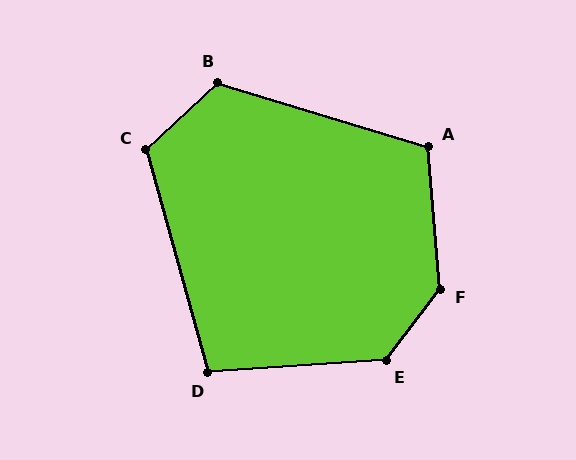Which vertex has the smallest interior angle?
D, at approximately 102 degrees.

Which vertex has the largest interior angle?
F, at approximately 138 degrees.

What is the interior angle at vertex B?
Approximately 120 degrees (obtuse).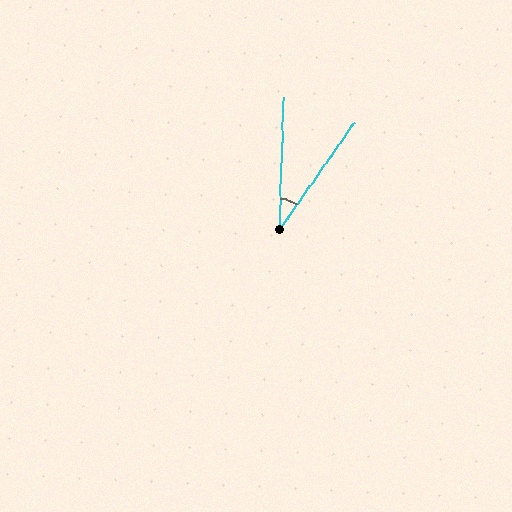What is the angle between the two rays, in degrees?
Approximately 33 degrees.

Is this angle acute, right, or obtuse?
It is acute.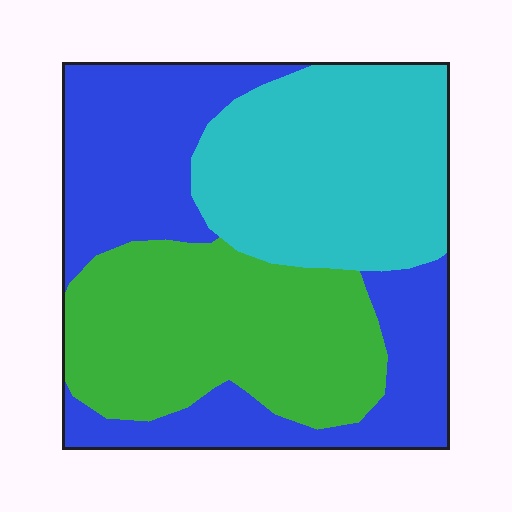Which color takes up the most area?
Blue, at roughly 35%.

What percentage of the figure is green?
Green takes up about one third (1/3) of the figure.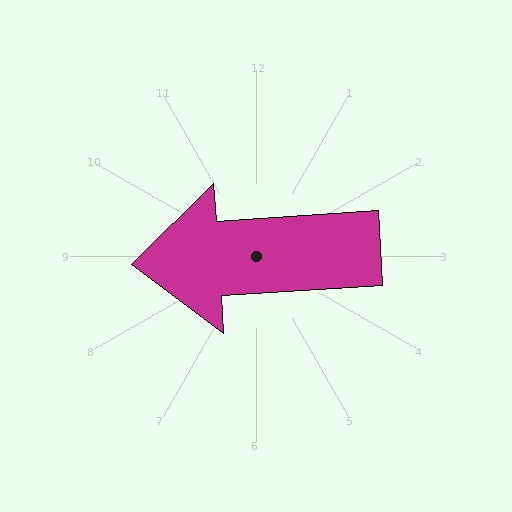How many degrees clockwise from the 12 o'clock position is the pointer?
Approximately 266 degrees.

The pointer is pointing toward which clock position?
Roughly 9 o'clock.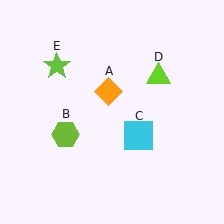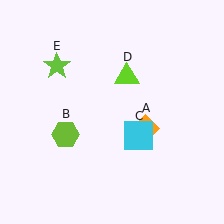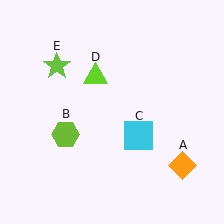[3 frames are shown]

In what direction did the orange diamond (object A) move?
The orange diamond (object A) moved down and to the right.